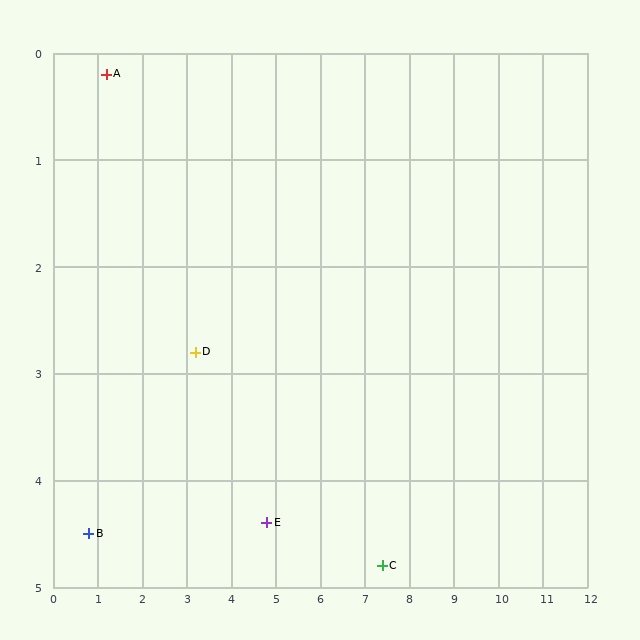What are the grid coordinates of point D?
Point D is at approximately (3.2, 2.8).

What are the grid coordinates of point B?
Point B is at approximately (0.8, 4.5).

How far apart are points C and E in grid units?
Points C and E are about 2.6 grid units apart.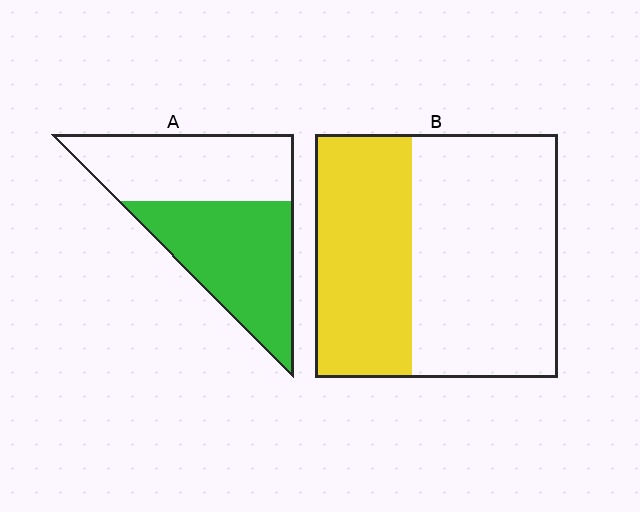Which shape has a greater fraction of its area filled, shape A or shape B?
Shape A.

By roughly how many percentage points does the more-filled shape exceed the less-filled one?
By roughly 15 percentage points (A over B).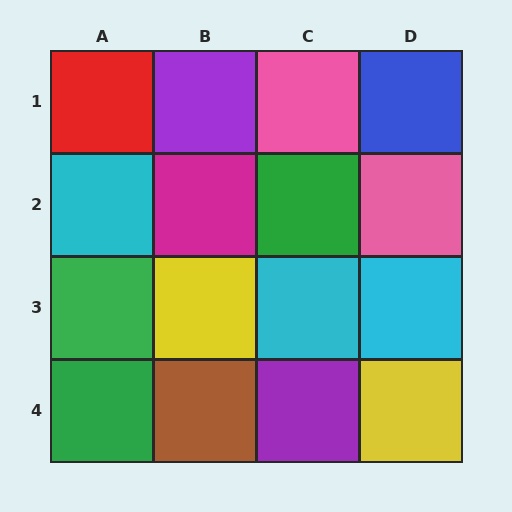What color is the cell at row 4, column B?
Brown.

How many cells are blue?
1 cell is blue.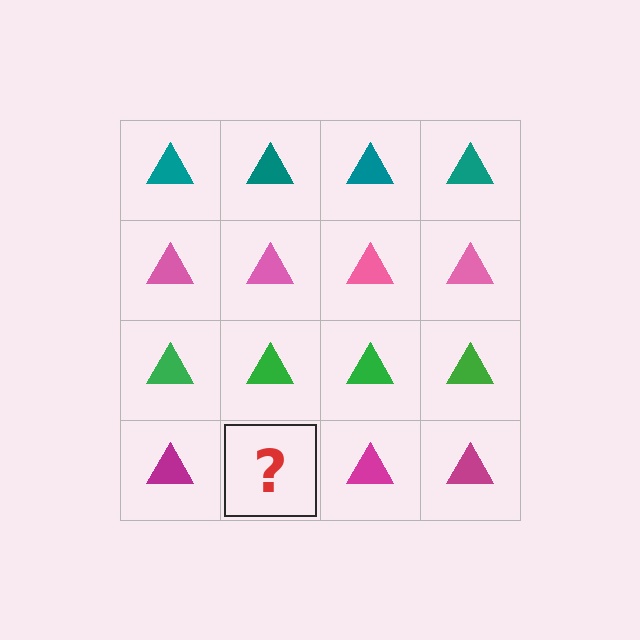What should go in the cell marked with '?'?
The missing cell should contain a magenta triangle.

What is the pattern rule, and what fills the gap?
The rule is that each row has a consistent color. The gap should be filled with a magenta triangle.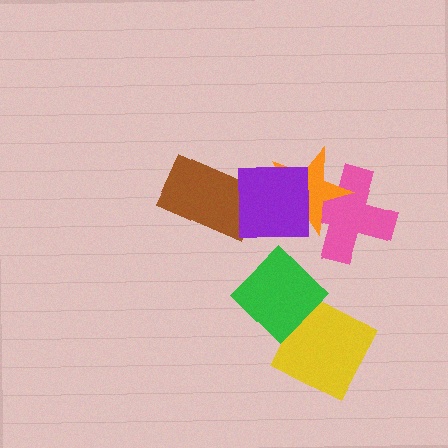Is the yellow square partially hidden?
Yes, it is partially covered by another shape.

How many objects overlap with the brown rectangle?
1 object overlaps with the brown rectangle.